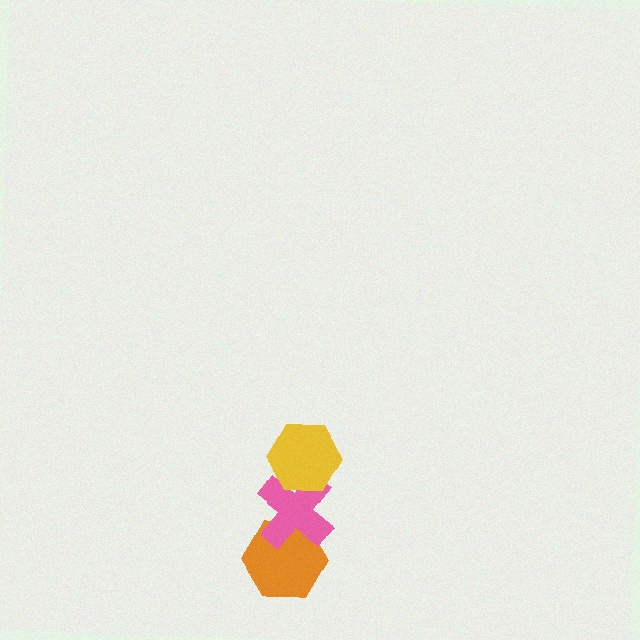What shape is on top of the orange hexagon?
The pink cross is on top of the orange hexagon.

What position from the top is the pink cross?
The pink cross is 2nd from the top.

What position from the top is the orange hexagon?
The orange hexagon is 3rd from the top.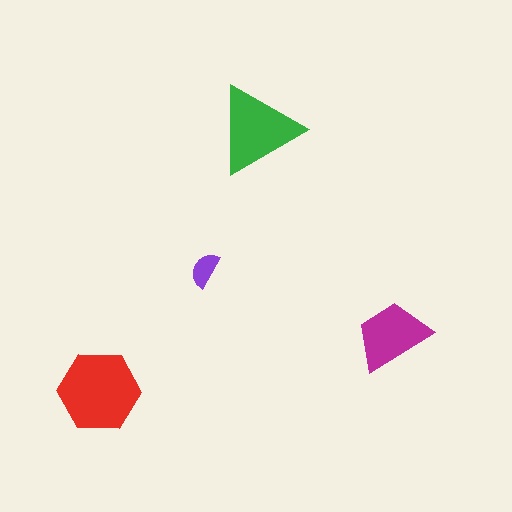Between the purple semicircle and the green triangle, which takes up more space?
The green triangle.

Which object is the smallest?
The purple semicircle.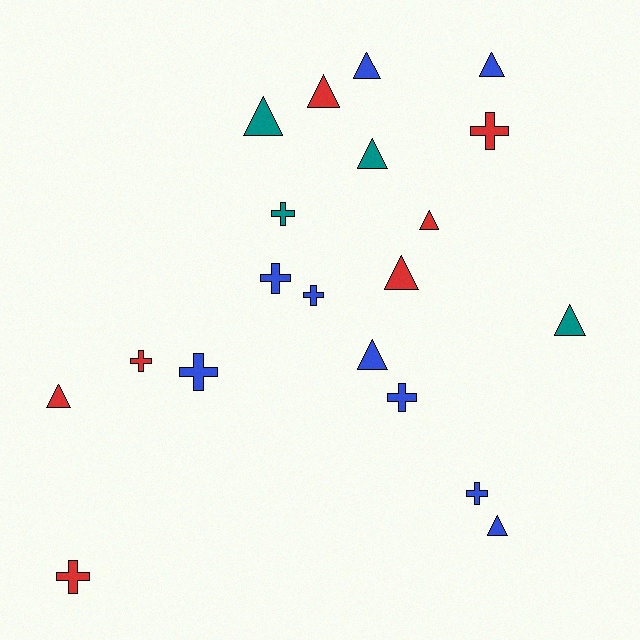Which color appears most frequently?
Blue, with 9 objects.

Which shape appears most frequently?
Triangle, with 11 objects.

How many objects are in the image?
There are 20 objects.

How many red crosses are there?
There are 3 red crosses.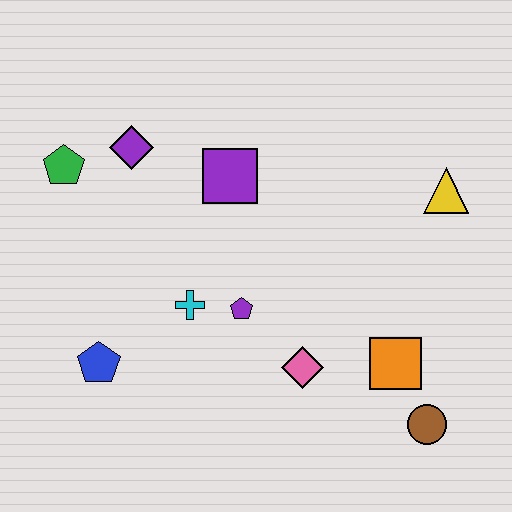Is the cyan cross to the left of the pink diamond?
Yes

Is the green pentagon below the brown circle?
No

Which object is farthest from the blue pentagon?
The yellow triangle is farthest from the blue pentagon.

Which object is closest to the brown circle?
The orange square is closest to the brown circle.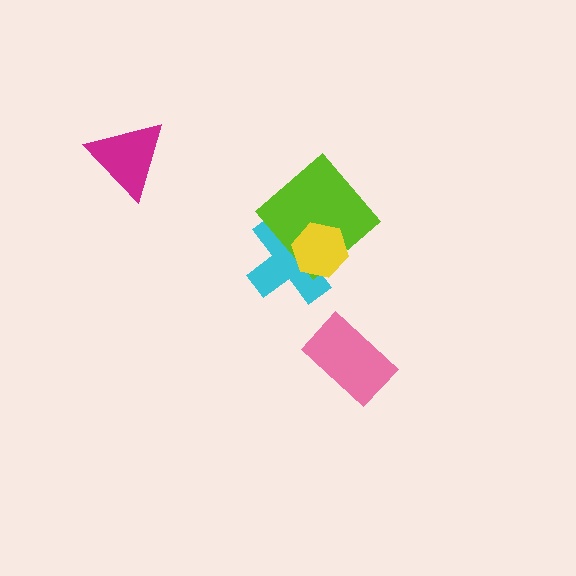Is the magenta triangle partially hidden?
No, no other shape covers it.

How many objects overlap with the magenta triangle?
0 objects overlap with the magenta triangle.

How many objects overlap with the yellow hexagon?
2 objects overlap with the yellow hexagon.